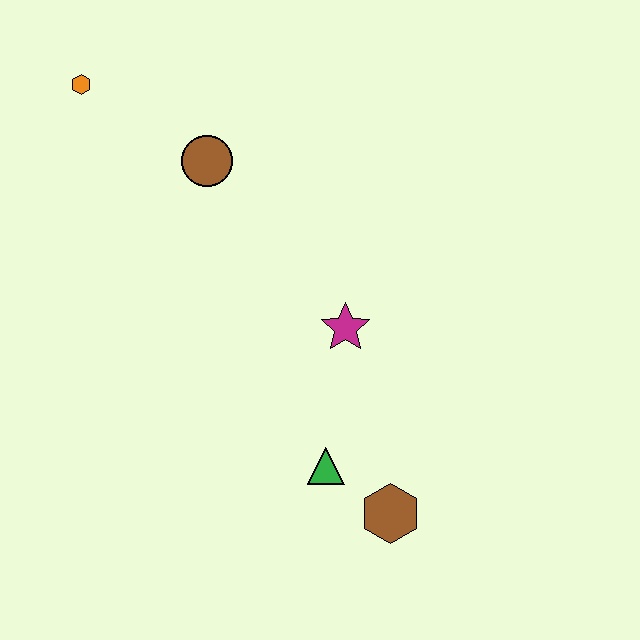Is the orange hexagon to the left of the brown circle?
Yes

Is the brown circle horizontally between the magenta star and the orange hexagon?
Yes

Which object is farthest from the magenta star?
The orange hexagon is farthest from the magenta star.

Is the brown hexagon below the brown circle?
Yes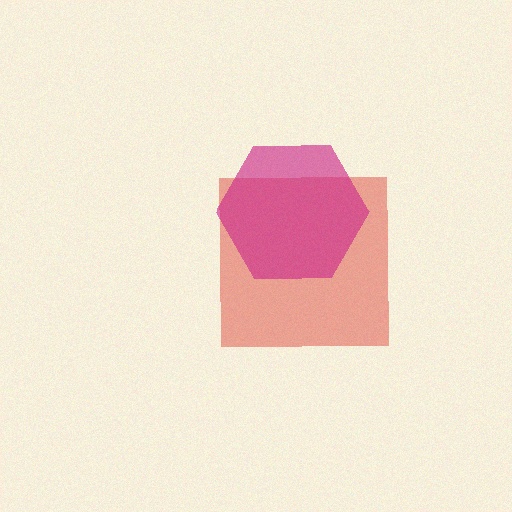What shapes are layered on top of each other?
The layered shapes are: a red square, a magenta hexagon.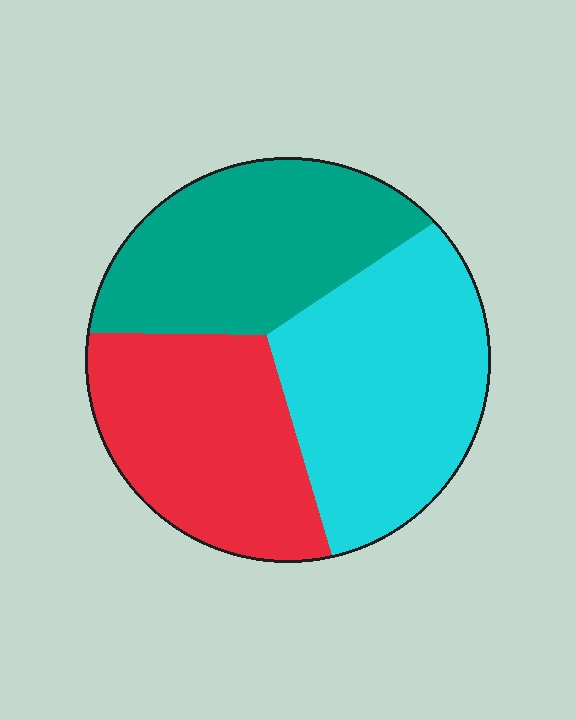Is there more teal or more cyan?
Cyan.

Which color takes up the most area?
Cyan, at roughly 35%.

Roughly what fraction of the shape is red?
Red covers around 30% of the shape.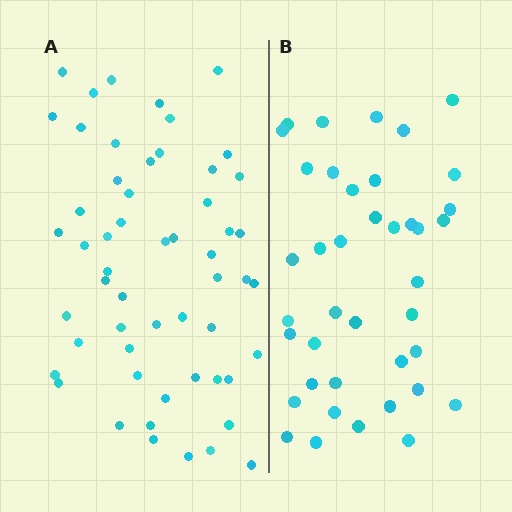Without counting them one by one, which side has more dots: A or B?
Region A (the left region) has more dots.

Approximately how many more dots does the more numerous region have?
Region A has approximately 15 more dots than region B.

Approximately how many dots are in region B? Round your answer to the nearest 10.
About 40 dots.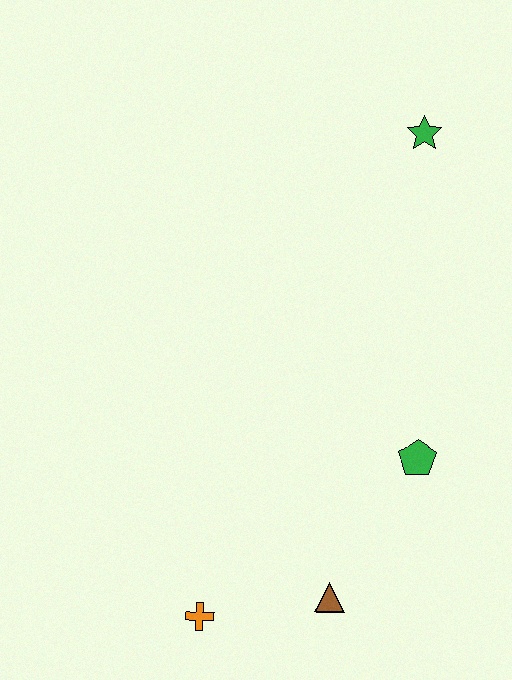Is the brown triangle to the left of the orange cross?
No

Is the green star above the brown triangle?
Yes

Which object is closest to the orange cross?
The brown triangle is closest to the orange cross.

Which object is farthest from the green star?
The orange cross is farthest from the green star.